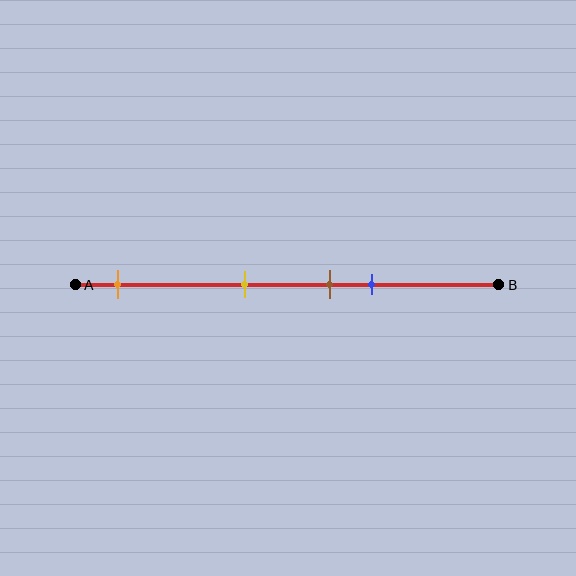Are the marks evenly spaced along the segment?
No, the marks are not evenly spaced.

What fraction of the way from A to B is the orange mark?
The orange mark is approximately 10% (0.1) of the way from A to B.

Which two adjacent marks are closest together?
The brown and blue marks are the closest adjacent pair.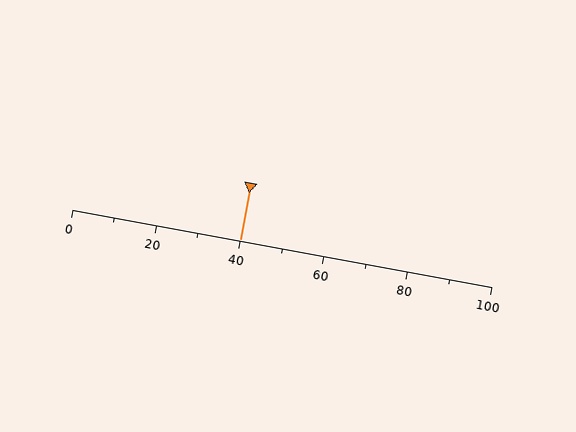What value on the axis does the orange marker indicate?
The marker indicates approximately 40.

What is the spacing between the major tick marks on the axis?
The major ticks are spaced 20 apart.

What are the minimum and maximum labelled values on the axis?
The axis runs from 0 to 100.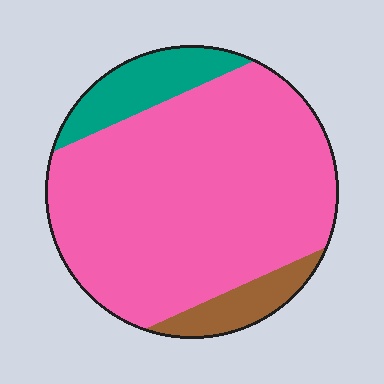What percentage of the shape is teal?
Teal takes up about one eighth (1/8) of the shape.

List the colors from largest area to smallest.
From largest to smallest: pink, teal, brown.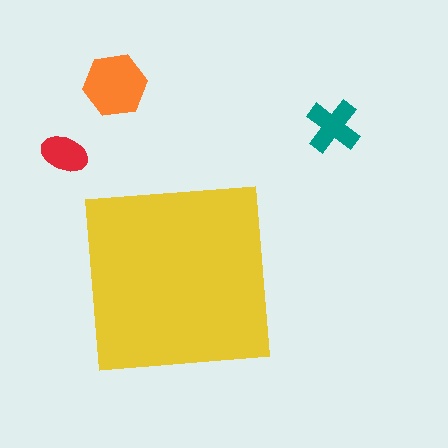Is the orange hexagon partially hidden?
No, the orange hexagon is fully visible.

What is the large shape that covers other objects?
A yellow square.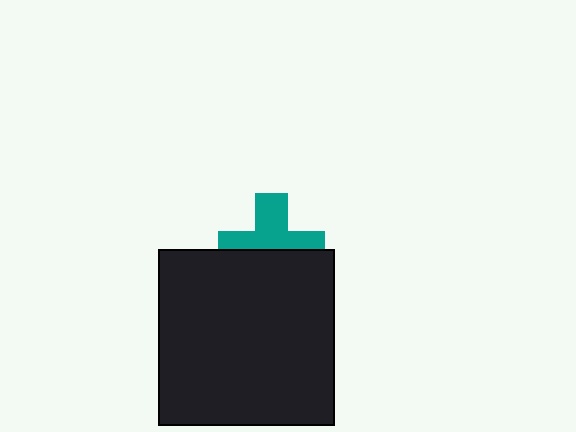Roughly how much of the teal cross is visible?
About half of it is visible (roughly 54%).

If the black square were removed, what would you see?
You would see the complete teal cross.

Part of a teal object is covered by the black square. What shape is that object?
It is a cross.